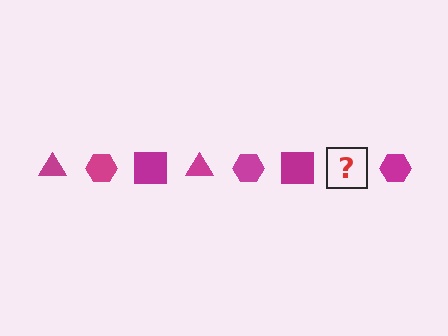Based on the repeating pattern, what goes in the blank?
The blank should be a magenta triangle.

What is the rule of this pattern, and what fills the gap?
The rule is that the pattern cycles through triangle, hexagon, square shapes in magenta. The gap should be filled with a magenta triangle.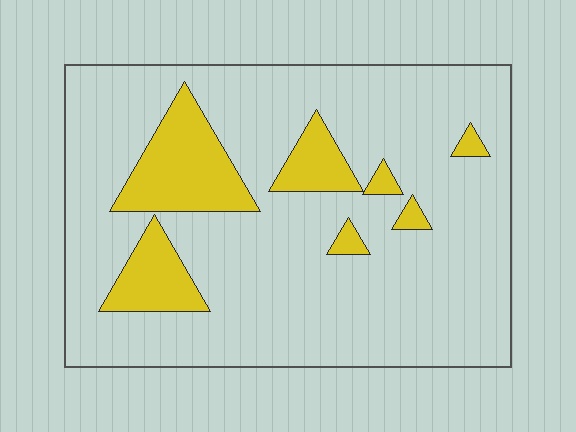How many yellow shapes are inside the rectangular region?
7.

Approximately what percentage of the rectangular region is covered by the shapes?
Approximately 15%.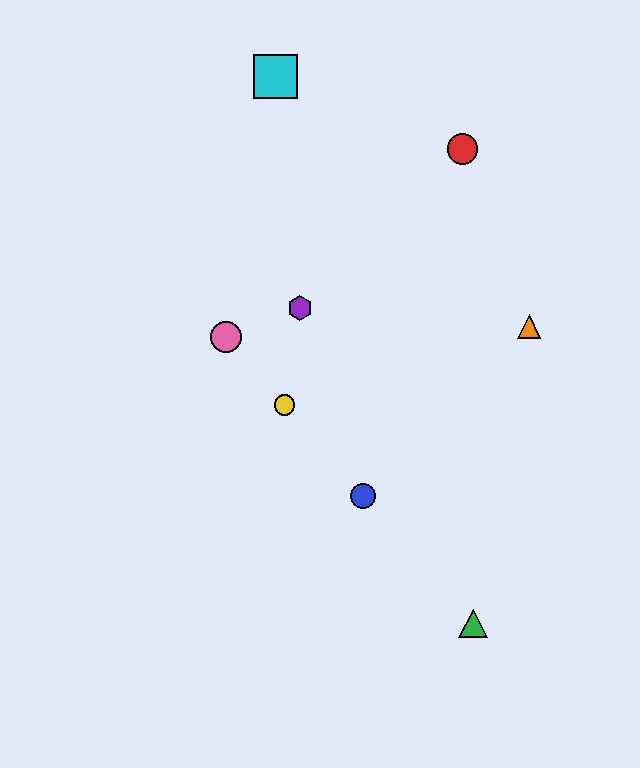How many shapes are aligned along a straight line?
4 shapes (the blue circle, the green triangle, the yellow circle, the pink circle) are aligned along a straight line.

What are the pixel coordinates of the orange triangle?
The orange triangle is at (529, 327).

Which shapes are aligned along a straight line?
The blue circle, the green triangle, the yellow circle, the pink circle are aligned along a straight line.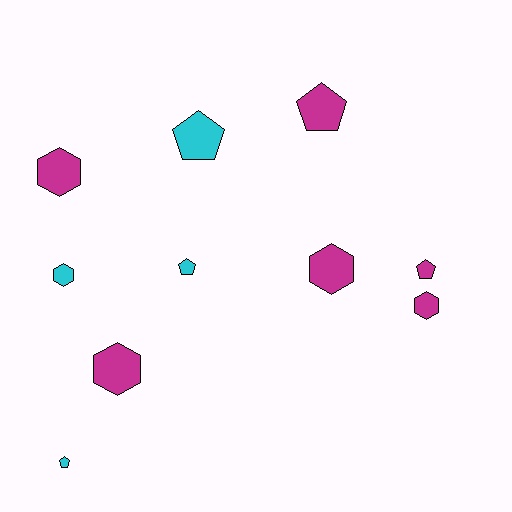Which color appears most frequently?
Magenta, with 6 objects.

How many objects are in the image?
There are 10 objects.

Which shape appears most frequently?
Hexagon, with 5 objects.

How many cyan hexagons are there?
There is 1 cyan hexagon.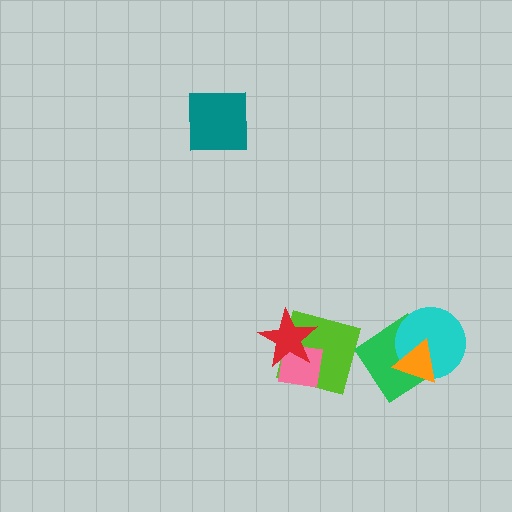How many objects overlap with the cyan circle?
2 objects overlap with the cyan circle.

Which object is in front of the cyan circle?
The orange triangle is in front of the cyan circle.